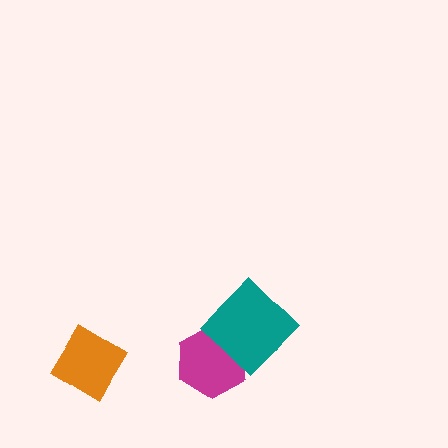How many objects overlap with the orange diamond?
0 objects overlap with the orange diamond.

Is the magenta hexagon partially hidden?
Yes, it is partially covered by another shape.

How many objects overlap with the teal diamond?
1 object overlaps with the teal diamond.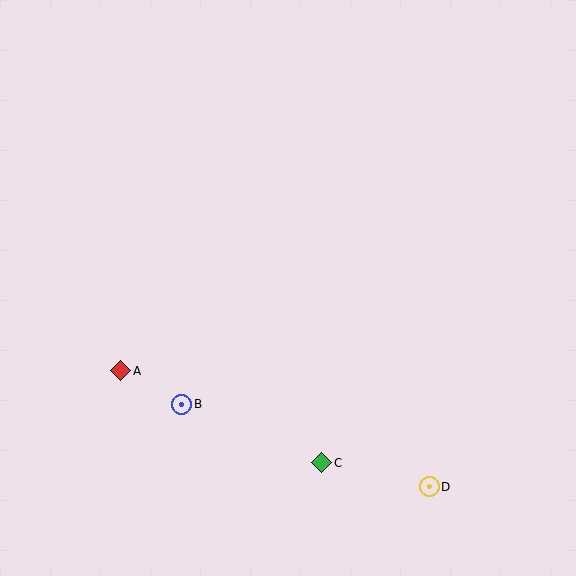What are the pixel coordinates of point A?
Point A is at (121, 371).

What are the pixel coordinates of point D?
Point D is at (429, 487).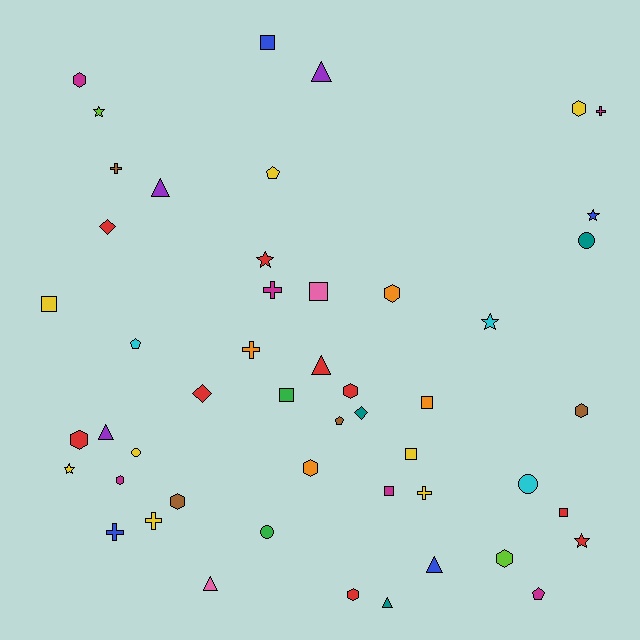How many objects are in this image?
There are 50 objects.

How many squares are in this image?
There are 8 squares.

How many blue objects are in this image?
There are 4 blue objects.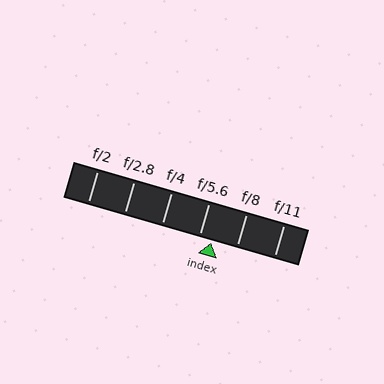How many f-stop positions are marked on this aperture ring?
There are 6 f-stop positions marked.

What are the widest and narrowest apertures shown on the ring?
The widest aperture shown is f/2 and the narrowest is f/11.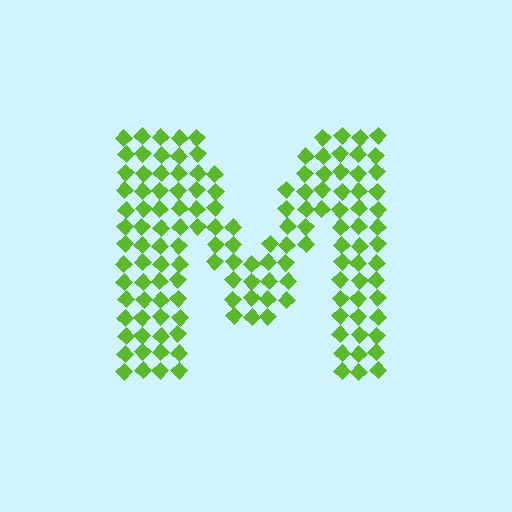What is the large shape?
The large shape is the letter M.